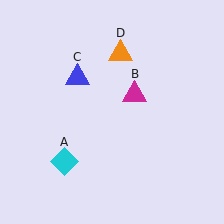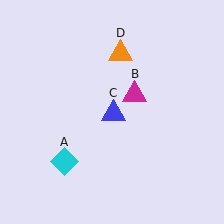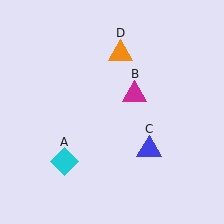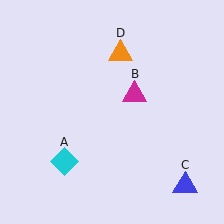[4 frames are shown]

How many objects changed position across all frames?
1 object changed position: blue triangle (object C).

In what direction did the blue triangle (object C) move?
The blue triangle (object C) moved down and to the right.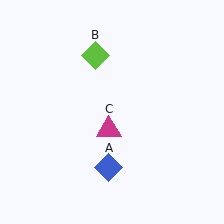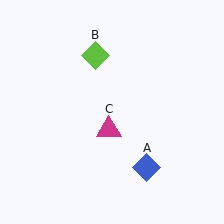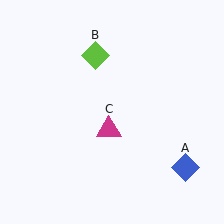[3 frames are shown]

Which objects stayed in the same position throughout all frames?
Lime diamond (object B) and magenta triangle (object C) remained stationary.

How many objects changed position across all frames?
1 object changed position: blue diamond (object A).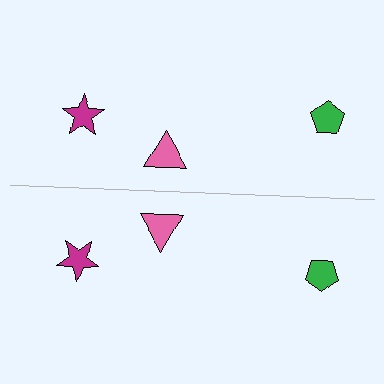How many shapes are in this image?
There are 6 shapes in this image.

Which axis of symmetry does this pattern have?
The pattern has a horizontal axis of symmetry running through the center of the image.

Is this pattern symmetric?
Yes, this pattern has bilateral (reflection) symmetry.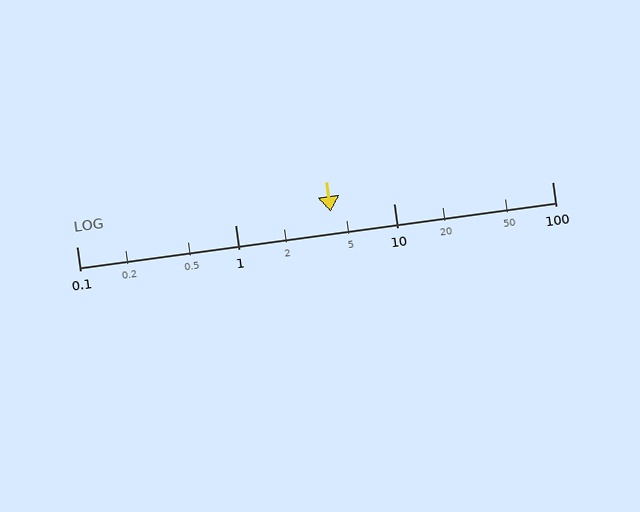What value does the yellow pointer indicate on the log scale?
The pointer indicates approximately 4.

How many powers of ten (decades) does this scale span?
The scale spans 3 decades, from 0.1 to 100.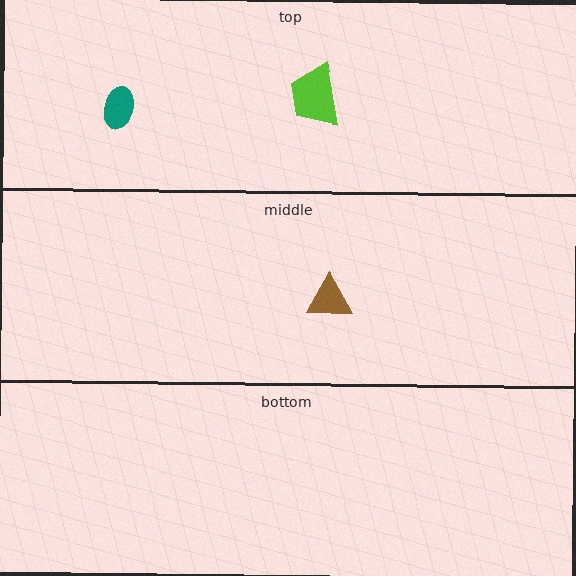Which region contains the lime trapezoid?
The top region.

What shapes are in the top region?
The lime trapezoid, the teal ellipse.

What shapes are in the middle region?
The brown triangle.